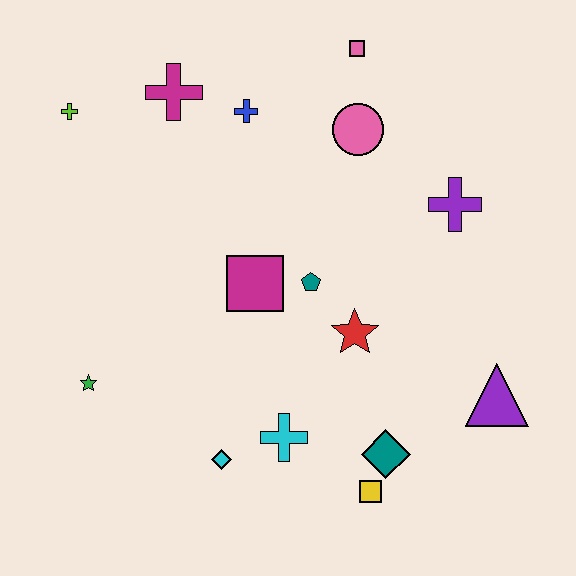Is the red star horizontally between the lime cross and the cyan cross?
No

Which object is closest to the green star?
The cyan diamond is closest to the green star.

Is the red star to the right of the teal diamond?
No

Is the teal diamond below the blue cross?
Yes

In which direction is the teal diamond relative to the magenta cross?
The teal diamond is below the magenta cross.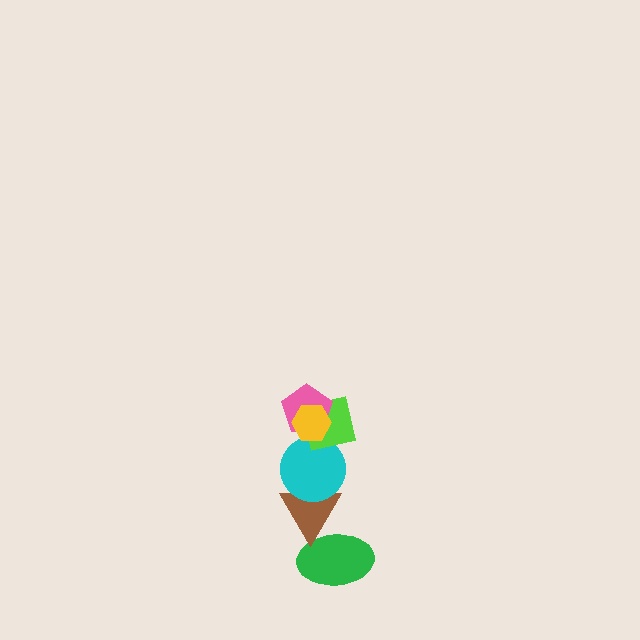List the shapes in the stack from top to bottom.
From top to bottom: the yellow hexagon, the pink pentagon, the lime square, the cyan circle, the brown triangle, the green ellipse.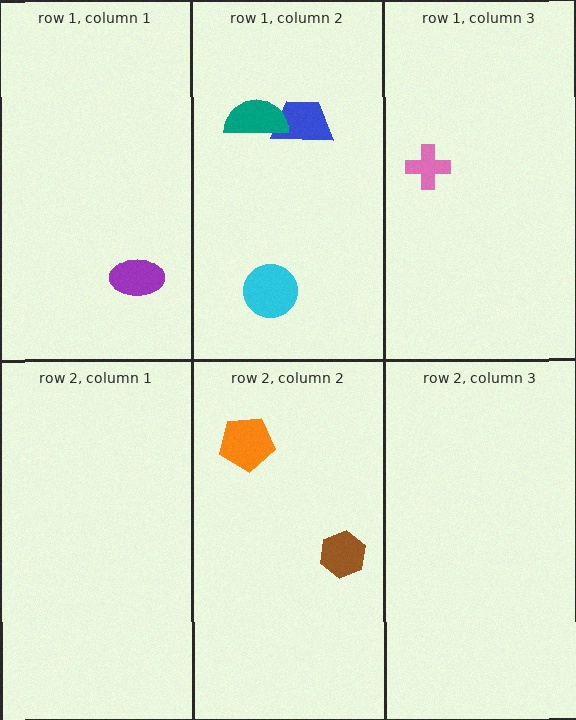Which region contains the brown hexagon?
The row 2, column 2 region.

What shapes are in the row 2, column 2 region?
The brown hexagon, the orange pentagon.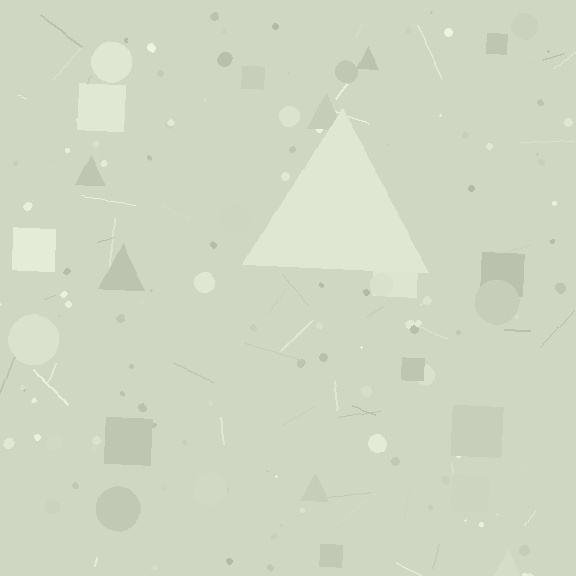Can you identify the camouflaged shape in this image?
The camouflaged shape is a triangle.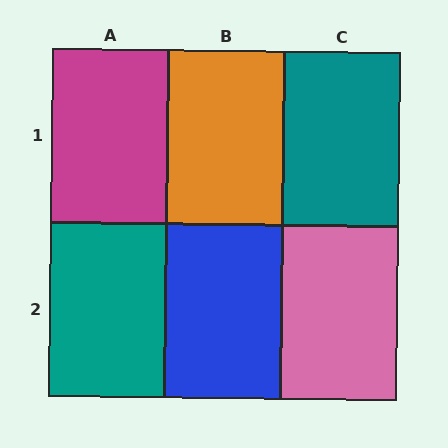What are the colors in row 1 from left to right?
Magenta, orange, teal.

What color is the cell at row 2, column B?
Blue.